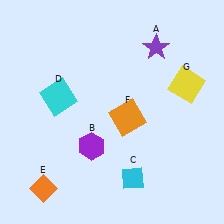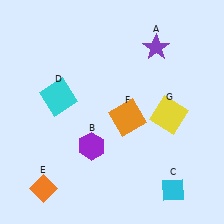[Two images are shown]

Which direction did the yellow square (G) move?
The yellow square (G) moved down.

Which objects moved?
The objects that moved are: the cyan diamond (C), the yellow square (G).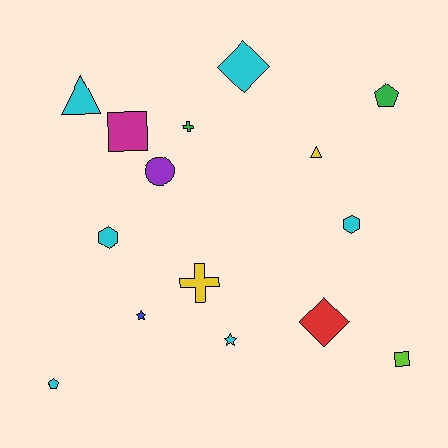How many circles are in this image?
There is 1 circle.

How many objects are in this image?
There are 15 objects.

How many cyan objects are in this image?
There are 6 cyan objects.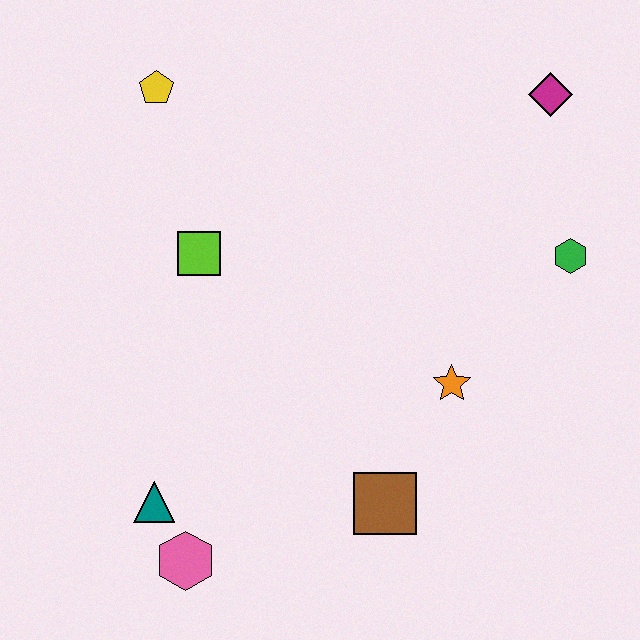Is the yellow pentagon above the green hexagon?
Yes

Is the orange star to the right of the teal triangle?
Yes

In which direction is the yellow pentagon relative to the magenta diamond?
The yellow pentagon is to the left of the magenta diamond.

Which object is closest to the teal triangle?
The pink hexagon is closest to the teal triangle.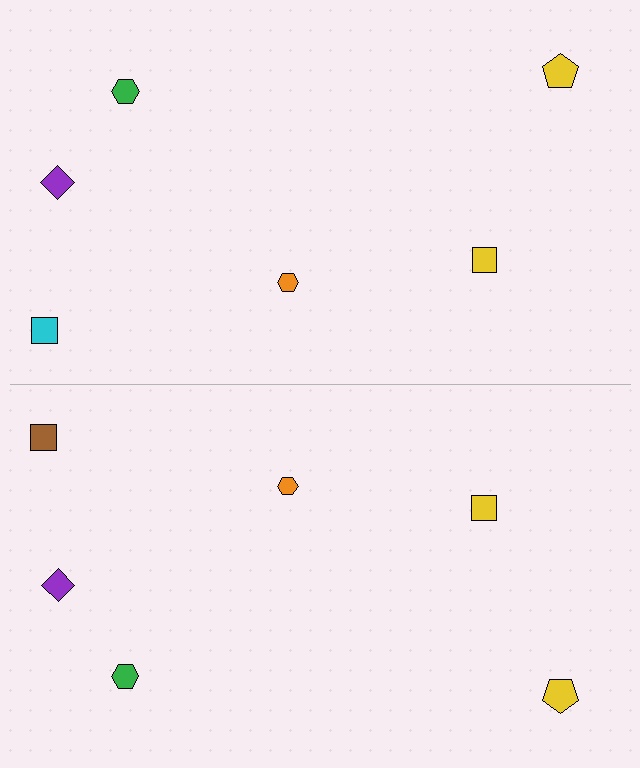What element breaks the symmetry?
The brown square on the bottom side breaks the symmetry — its mirror counterpart is cyan.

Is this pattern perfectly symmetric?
No, the pattern is not perfectly symmetric. The brown square on the bottom side breaks the symmetry — its mirror counterpart is cyan.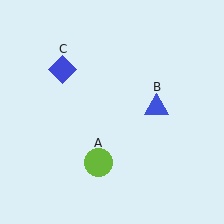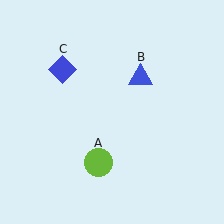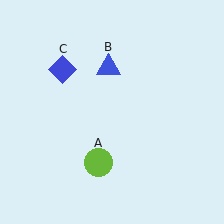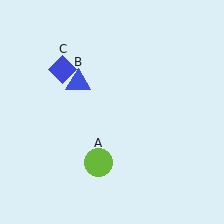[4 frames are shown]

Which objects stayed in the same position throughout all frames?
Lime circle (object A) and blue diamond (object C) remained stationary.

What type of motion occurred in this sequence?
The blue triangle (object B) rotated counterclockwise around the center of the scene.